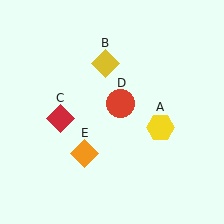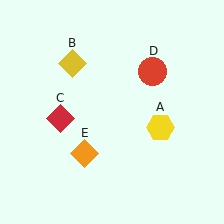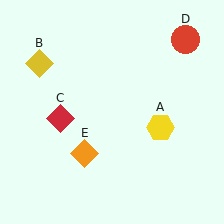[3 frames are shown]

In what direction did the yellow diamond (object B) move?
The yellow diamond (object B) moved left.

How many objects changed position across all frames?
2 objects changed position: yellow diamond (object B), red circle (object D).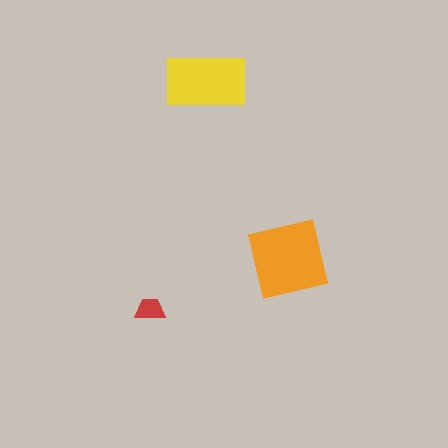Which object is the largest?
The orange square.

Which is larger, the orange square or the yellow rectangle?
The orange square.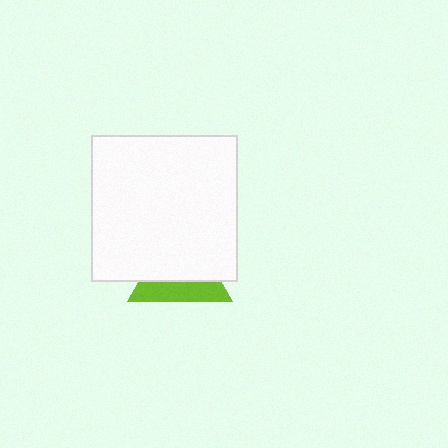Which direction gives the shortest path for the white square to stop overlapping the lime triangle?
Moving up gives the shortest separation.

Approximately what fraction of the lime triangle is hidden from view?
Roughly 61% of the lime triangle is hidden behind the white square.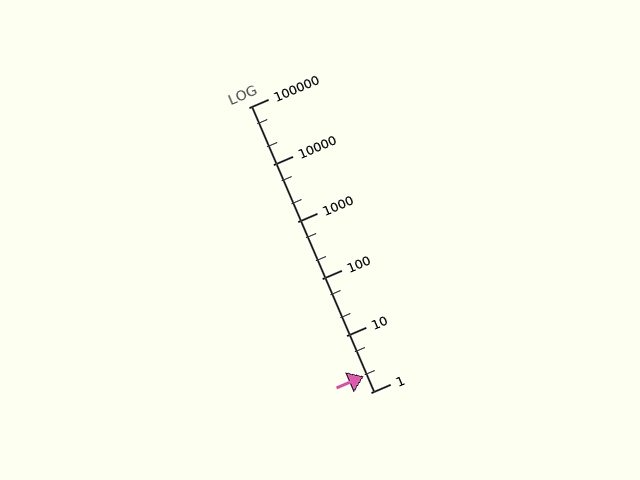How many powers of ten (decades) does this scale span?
The scale spans 5 decades, from 1 to 100000.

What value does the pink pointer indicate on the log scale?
The pointer indicates approximately 1.9.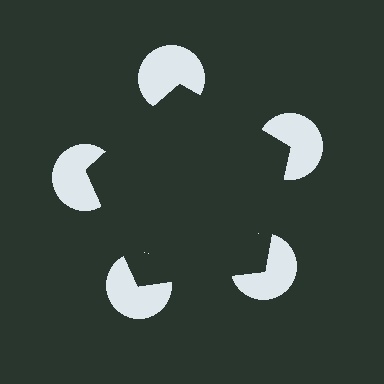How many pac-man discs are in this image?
There are 5 — one at each vertex of the illusory pentagon.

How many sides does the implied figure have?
5 sides.